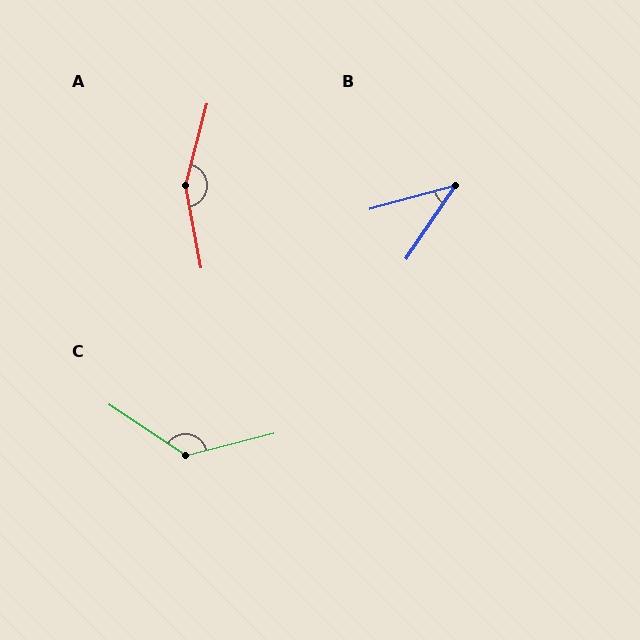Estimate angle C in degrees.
Approximately 132 degrees.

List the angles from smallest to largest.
B (41°), C (132°), A (155°).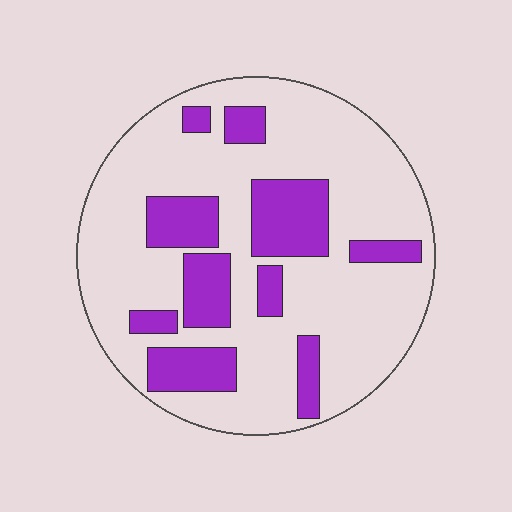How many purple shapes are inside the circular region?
10.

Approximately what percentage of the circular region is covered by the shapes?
Approximately 25%.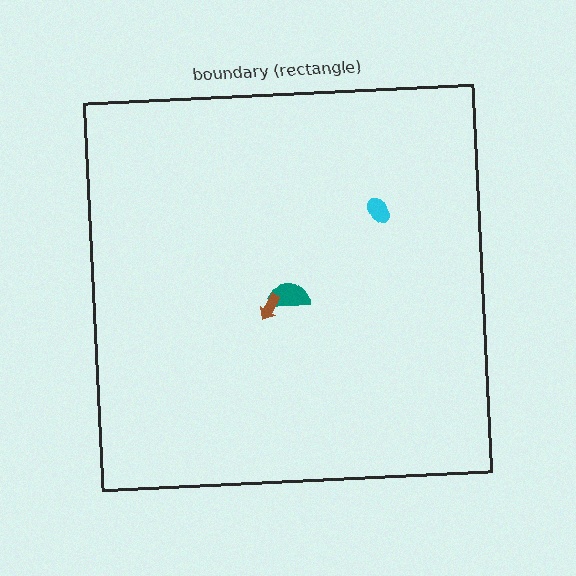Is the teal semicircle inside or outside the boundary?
Inside.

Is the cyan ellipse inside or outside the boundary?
Inside.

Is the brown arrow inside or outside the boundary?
Inside.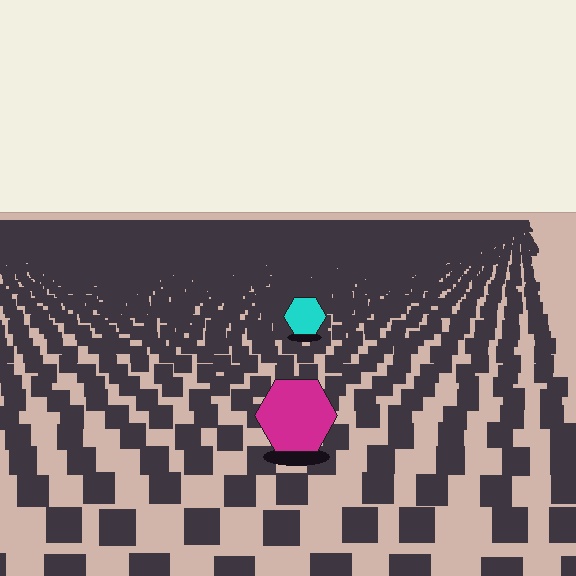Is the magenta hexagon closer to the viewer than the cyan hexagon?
Yes. The magenta hexagon is closer — you can tell from the texture gradient: the ground texture is coarser near it.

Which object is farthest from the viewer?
The cyan hexagon is farthest from the viewer. It appears smaller and the ground texture around it is denser.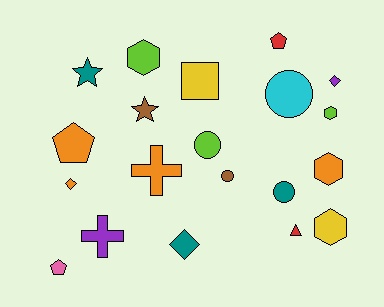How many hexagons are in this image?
There are 4 hexagons.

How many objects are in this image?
There are 20 objects.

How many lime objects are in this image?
There are 3 lime objects.